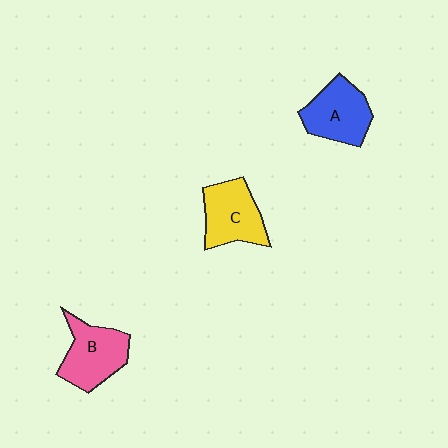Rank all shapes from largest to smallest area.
From largest to smallest: B (pink), C (yellow), A (blue).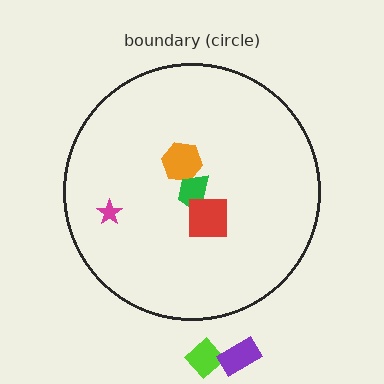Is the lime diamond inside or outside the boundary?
Outside.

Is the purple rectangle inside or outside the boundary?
Outside.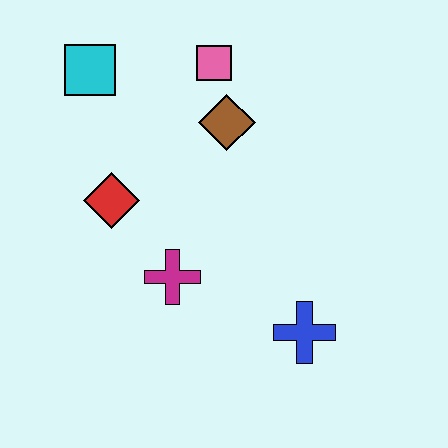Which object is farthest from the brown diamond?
The blue cross is farthest from the brown diamond.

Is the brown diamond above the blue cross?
Yes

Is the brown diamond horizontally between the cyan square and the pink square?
No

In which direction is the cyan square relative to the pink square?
The cyan square is to the left of the pink square.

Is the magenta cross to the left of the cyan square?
No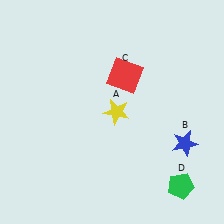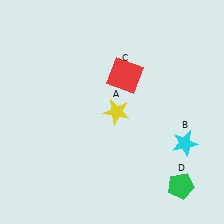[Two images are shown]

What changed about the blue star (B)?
In Image 1, B is blue. In Image 2, it changed to cyan.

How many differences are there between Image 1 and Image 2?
There is 1 difference between the two images.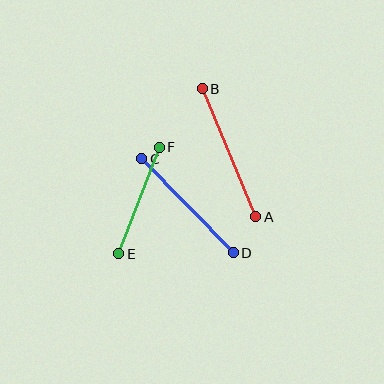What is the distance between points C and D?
The distance is approximately 131 pixels.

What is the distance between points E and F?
The distance is approximately 114 pixels.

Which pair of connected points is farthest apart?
Points A and B are farthest apart.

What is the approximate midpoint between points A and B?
The midpoint is at approximately (229, 153) pixels.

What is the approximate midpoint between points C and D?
The midpoint is at approximately (188, 206) pixels.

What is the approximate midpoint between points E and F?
The midpoint is at approximately (139, 200) pixels.